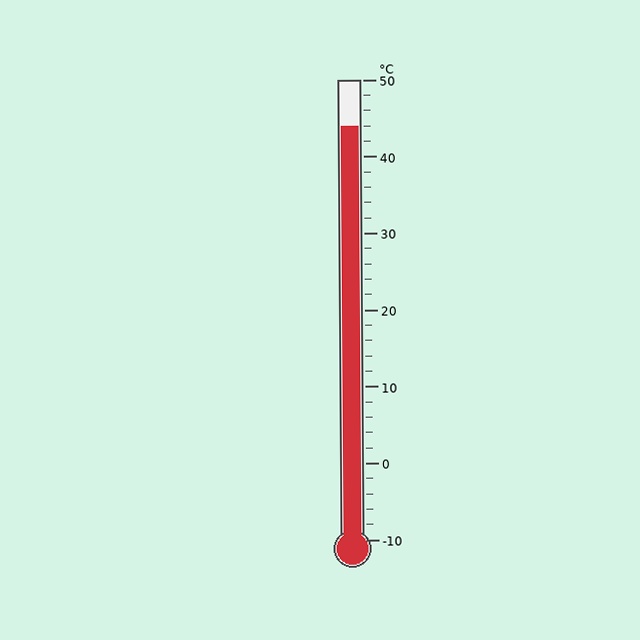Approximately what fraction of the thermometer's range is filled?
The thermometer is filled to approximately 90% of its range.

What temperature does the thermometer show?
The thermometer shows approximately 44°C.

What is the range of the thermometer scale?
The thermometer scale ranges from -10°C to 50°C.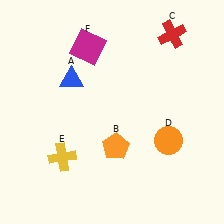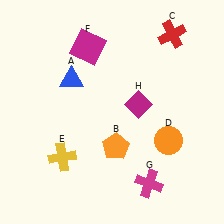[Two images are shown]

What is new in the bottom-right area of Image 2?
A magenta cross (G) was added in the bottom-right area of Image 2.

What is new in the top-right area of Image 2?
A magenta diamond (H) was added in the top-right area of Image 2.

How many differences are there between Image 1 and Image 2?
There are 2 differences between the two images.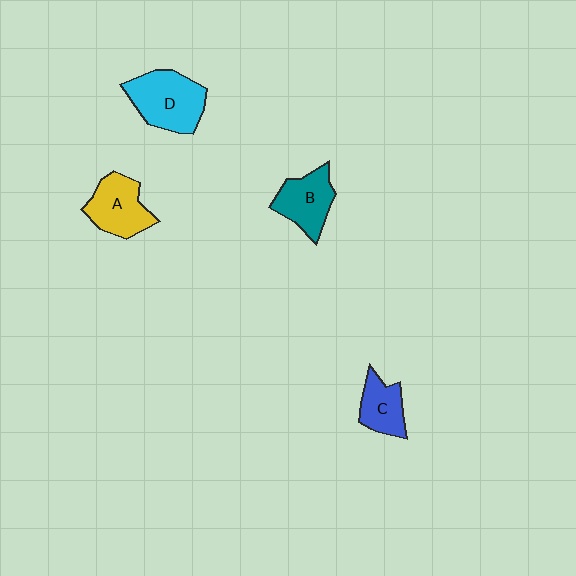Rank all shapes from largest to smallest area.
From largest to smallest: D (cyan), A (yellow), B (teal), C (blue).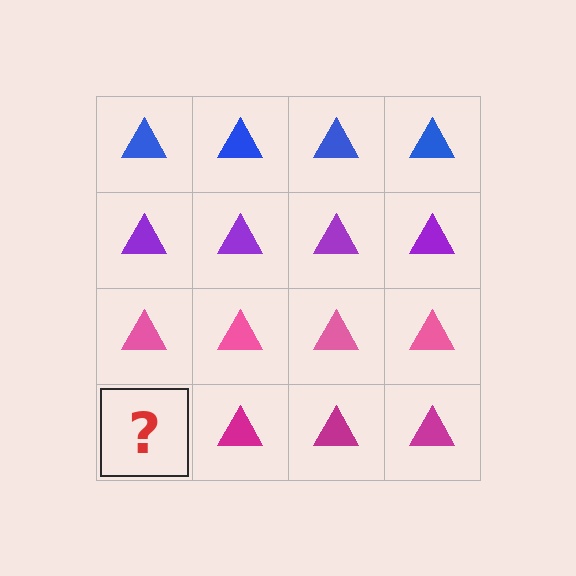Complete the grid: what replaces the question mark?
The question mark should be replaced with a magenta triangle.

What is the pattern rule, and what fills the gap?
The rule is that each row has a consistent color. The gap should be filled with a magenta triangle.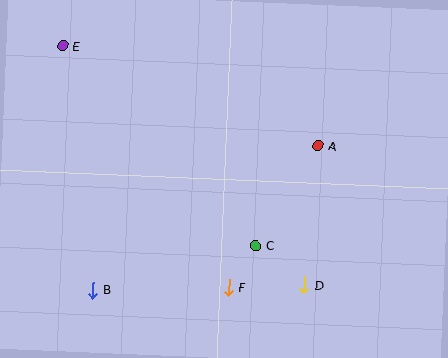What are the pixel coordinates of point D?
Point D is at (304, 285).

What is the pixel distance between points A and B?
The distance between A and B is 267 pixels.